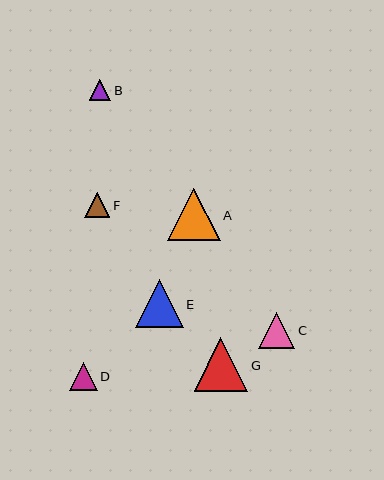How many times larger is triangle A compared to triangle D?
Triangle A is approximately 1.9 times the size of triangle D.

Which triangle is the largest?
Triangle G is the largest with a size of approximately 54 pixels.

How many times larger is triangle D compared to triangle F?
Triangle D is approximately 1.1 times the size of triangle F.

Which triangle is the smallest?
Triangle B is the smallest with a size of approximately 21 pixels.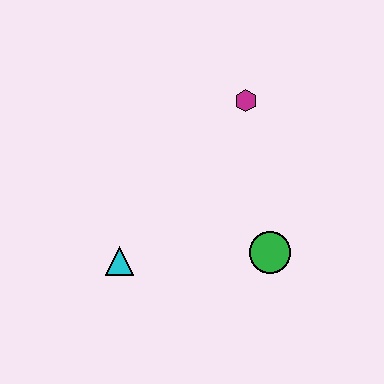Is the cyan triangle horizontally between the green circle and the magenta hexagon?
No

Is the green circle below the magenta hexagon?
Yes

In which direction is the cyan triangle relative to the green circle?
The cyan triangle is to the left of the green circle.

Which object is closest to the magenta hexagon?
The green circle is closest to the magenta hexagon.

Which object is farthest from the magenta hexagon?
The cyan triangle is farthest from the magenta hexagon.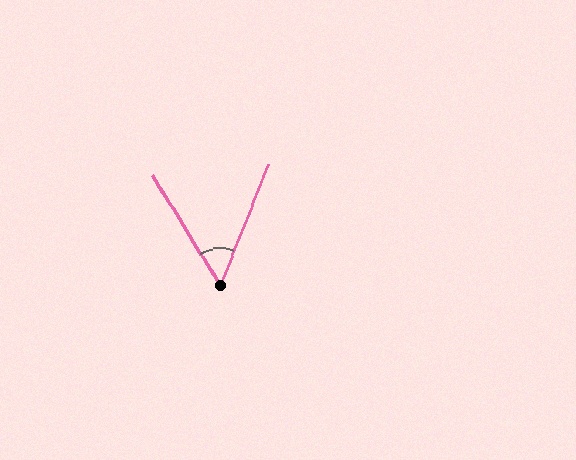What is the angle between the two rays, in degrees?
Approximately 53 degrees.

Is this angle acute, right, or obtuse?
It is acute.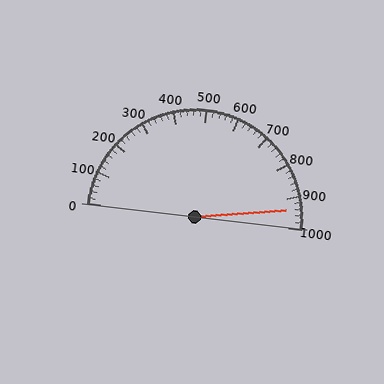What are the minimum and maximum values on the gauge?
The gauge ranges from 0 to 1000.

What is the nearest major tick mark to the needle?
The nearest major tick mark is 900.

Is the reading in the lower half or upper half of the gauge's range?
The reading is in the upper half of the range (0 to 1000).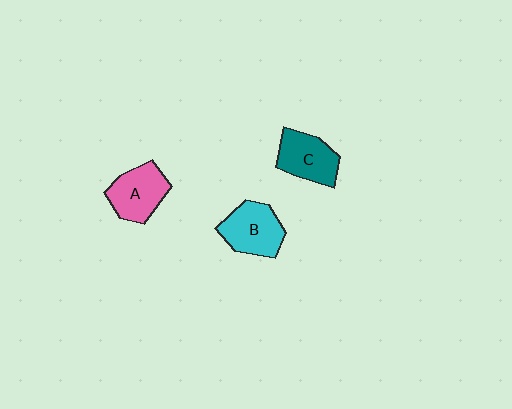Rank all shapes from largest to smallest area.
From largest to smallest: B (cyan), A (pink), C (teal).